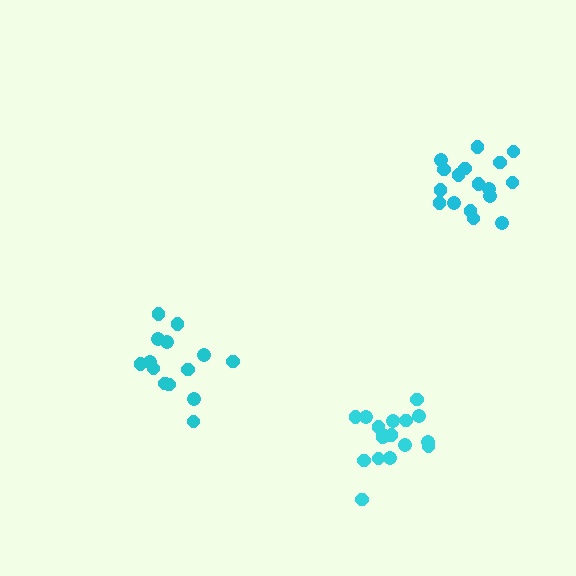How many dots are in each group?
Group 1: 17 dots, Group 2: 17 dots, Group 3: 14 dots (48 total).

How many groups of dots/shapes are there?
There are 3 groups.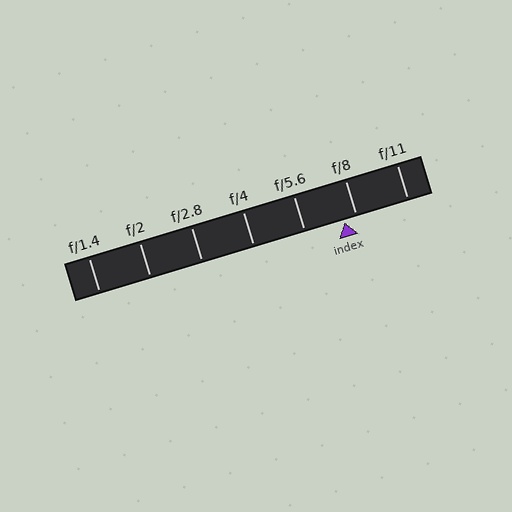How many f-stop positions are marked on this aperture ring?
There are 7 f-stop positions marked.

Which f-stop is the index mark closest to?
The index mark is closest to f/8.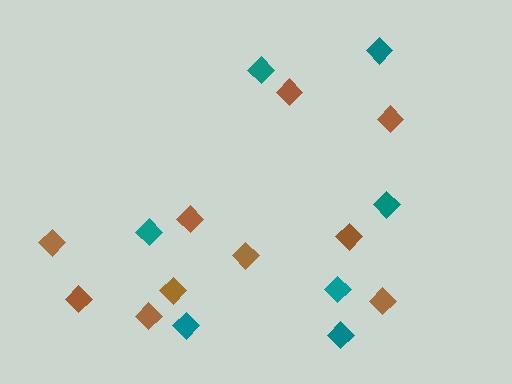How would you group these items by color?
There are 2 groups: one group of brown diamonds (10) and one group of teal diamonds (7).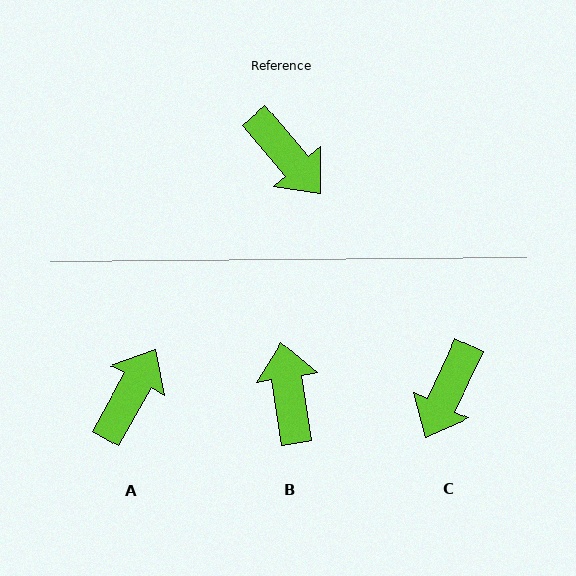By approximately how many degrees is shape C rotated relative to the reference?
Approximately 66 degrees clockwise.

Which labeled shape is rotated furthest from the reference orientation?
B, about 148 degrees away.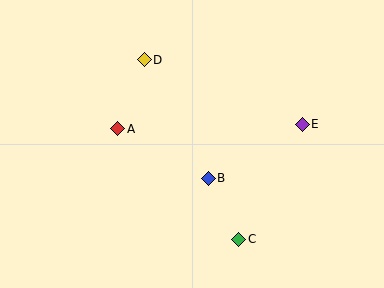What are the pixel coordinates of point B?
Point B is at (208, 178).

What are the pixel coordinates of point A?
Point A is at (118, 129).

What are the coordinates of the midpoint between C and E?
The midpoint between C and E is at (271, 182).